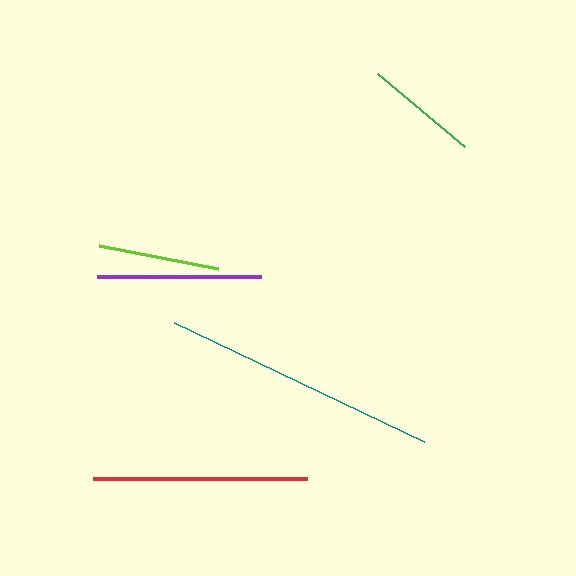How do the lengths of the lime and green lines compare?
The lime and green lines are approximately the same length.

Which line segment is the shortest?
The green line is the shortest at approximately 113 pixels.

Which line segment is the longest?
The teal line is the longest at approximately 277 pixels.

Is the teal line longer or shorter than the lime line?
The teal line is longer than the lime line.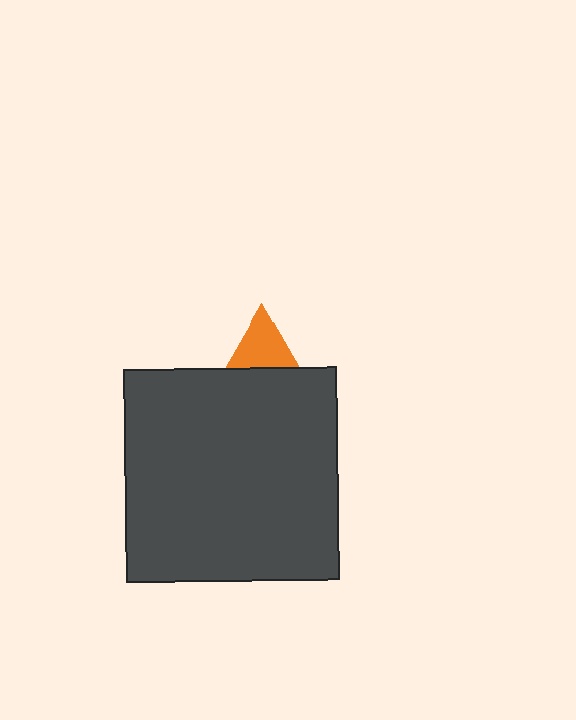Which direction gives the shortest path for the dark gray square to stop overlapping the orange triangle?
Moving down gives the shortest separation.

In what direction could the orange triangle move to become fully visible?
The orange triangle could move up. That would shift it out from behind the dark gray square entirely.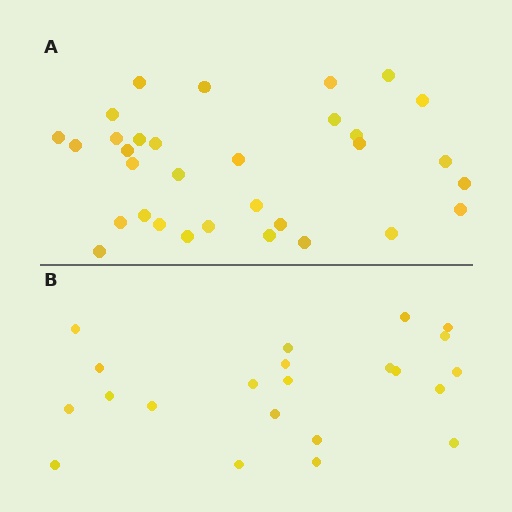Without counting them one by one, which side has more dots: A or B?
Region A (the top region) has more dots.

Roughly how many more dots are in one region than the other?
Region A has roughly 10 or so more dots than region B.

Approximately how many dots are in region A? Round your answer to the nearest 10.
About 30 dots. (The exact count is 32, which rounds to 30.)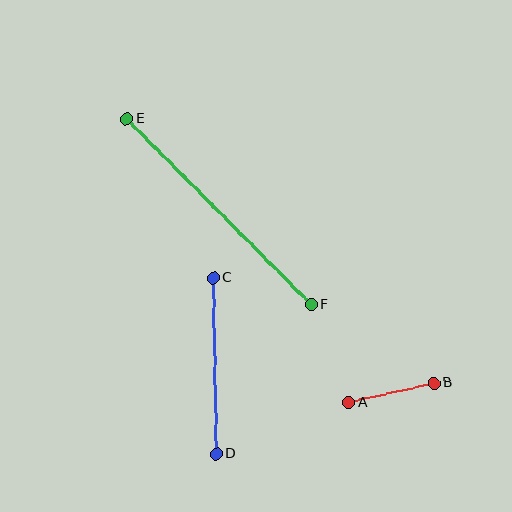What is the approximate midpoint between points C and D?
The midpoint is at approximately (215, 366) pixels.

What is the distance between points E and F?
The distance is approximately 261 pixels.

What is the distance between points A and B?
The distance is approximately 87 pixels.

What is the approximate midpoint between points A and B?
The midpoint is at approximately (391, 393) pixels.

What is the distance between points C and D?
The distance is approximately 176 pixels.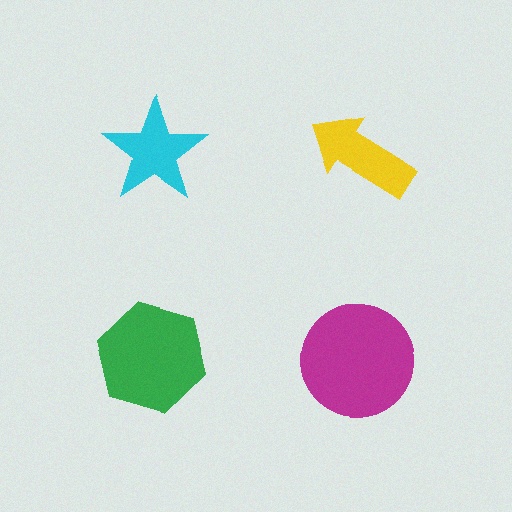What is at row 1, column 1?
A cyan star.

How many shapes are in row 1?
2 shapes.